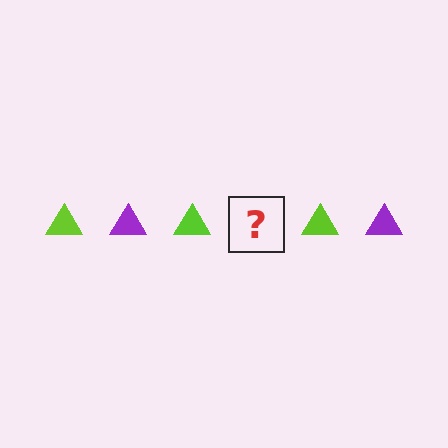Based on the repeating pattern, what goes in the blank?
The blank should be a purple triangle.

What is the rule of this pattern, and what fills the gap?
The rule is that the pattern cycles through lime, purple triangles. The gap should be filled with a purple triangle.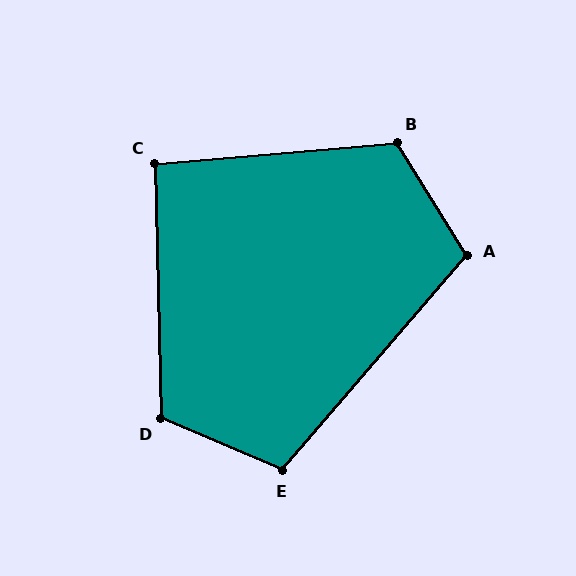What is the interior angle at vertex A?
Approximately 108 degrees (obtuse).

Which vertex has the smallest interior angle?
C, at approximately 94 degrees.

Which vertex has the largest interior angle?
B, at approximately 117 degrees.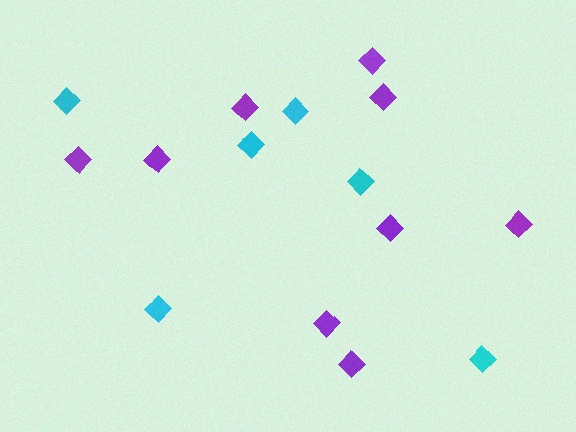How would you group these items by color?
There are 2 groups: one group of cyan diamonds (6) and one group of purple diamonds (9).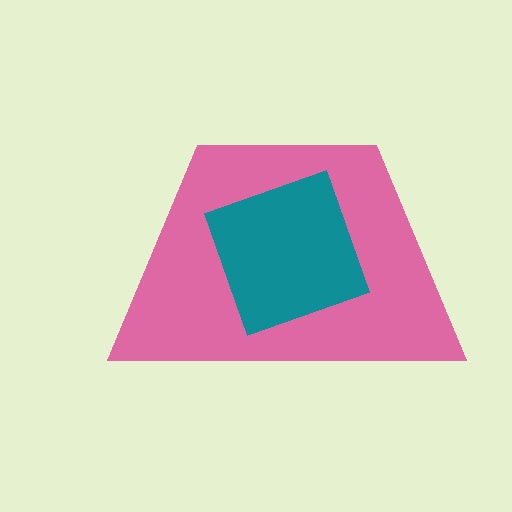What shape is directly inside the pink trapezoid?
The teal diamond.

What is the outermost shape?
The pink trapezoid.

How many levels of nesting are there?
2.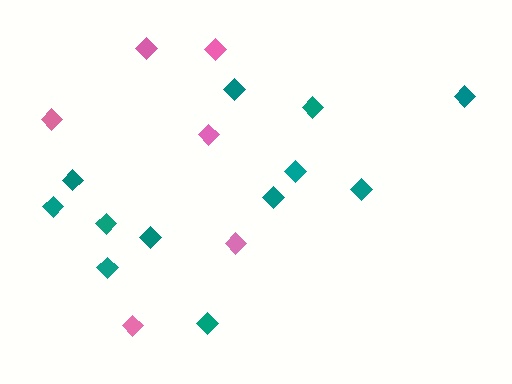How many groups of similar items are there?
There are 2 groups: one group of pink diamonds (6) and one group of teal diamonds (12).